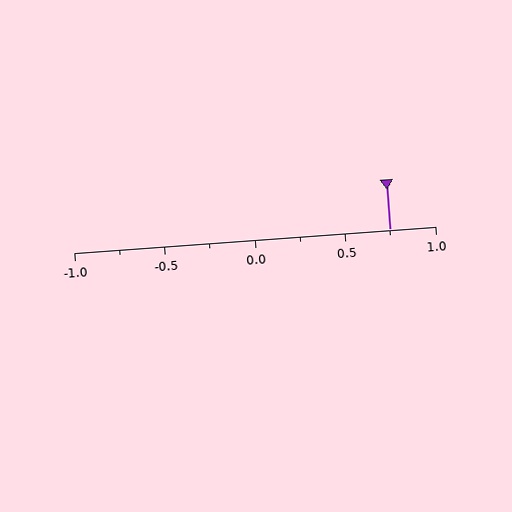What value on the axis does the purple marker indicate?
The marker indicates approximately 0.75.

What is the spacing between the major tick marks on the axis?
The major ticks are spaced 0.5 apart.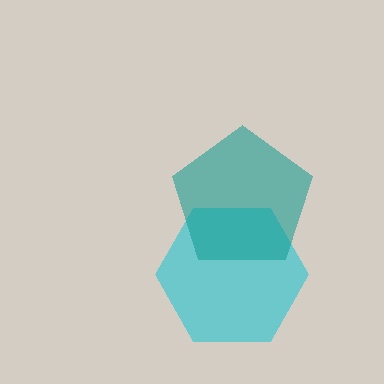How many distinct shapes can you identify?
There are 2 distinct shapes: a cyan hexagon, a teal pentagon.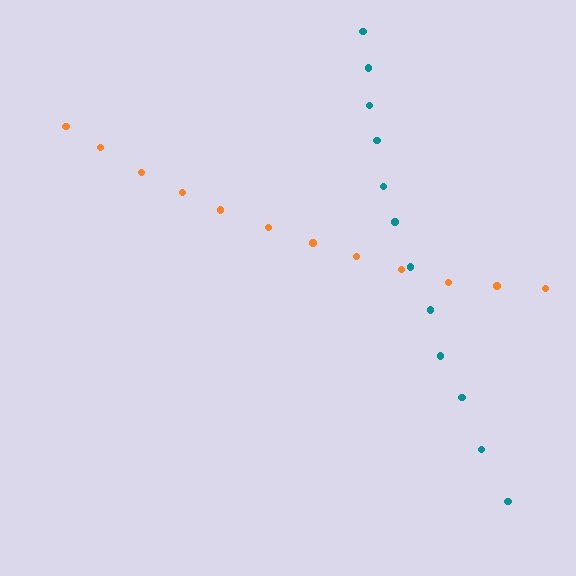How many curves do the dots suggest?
There are 2 distinct paths.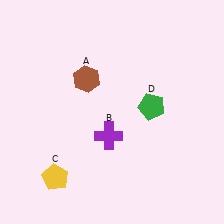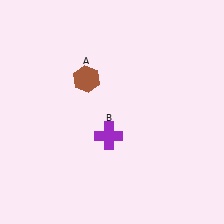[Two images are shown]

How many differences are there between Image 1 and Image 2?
There are 2 differences between the two images.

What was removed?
The green pentagon (D), the yellow pentagon (C) were removed in Image 2.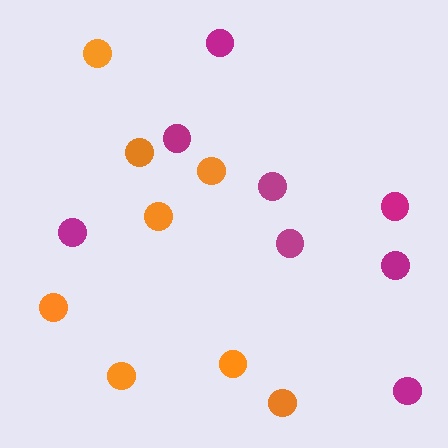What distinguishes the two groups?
There are 2 groups: one group of magenta circles (8) and one group of orange circles (8).